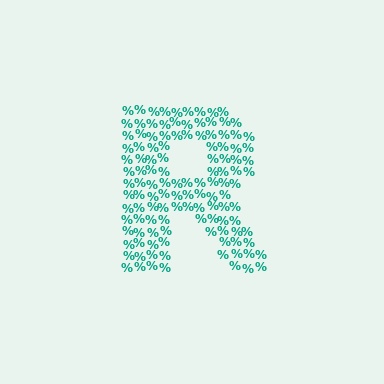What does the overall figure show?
The overall figure shows the letter R.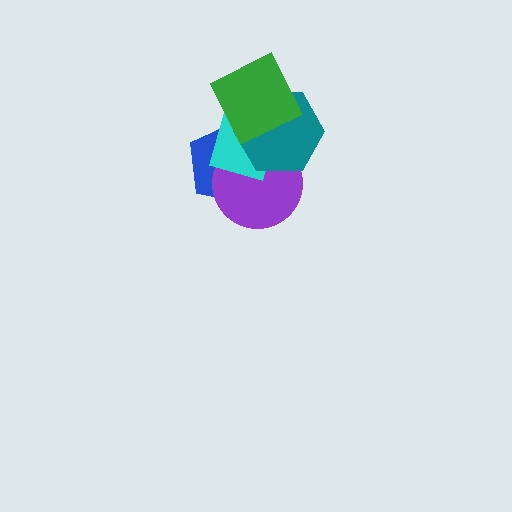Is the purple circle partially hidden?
Yes, it is partially covered by another shape.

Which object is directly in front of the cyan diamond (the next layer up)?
The teal hexagon is directly in front of the cyan diamond.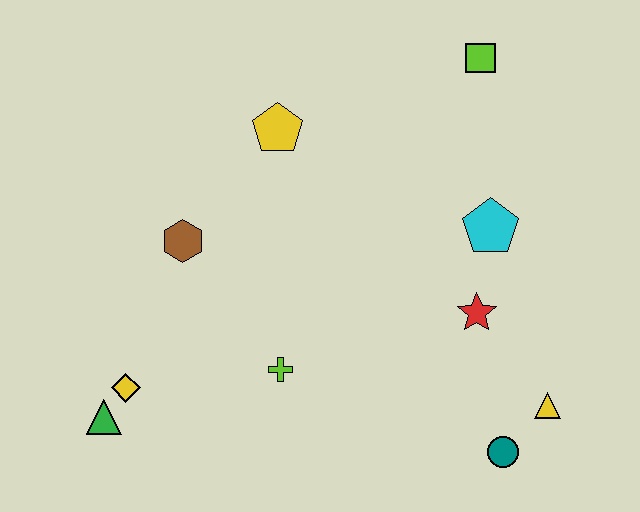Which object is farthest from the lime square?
The green triangle is farthest from the lime square.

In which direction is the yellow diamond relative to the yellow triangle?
The yellow diamond is to the left of the yellow triangle.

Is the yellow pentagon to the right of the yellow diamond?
Yes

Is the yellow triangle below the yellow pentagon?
Yes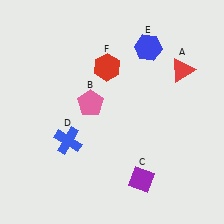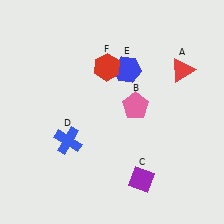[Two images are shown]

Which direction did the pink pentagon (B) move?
The pink pentagon (B) moved right.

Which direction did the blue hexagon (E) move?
The blue hexagon (E) moved down.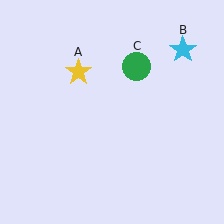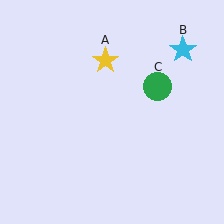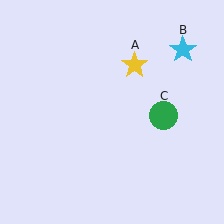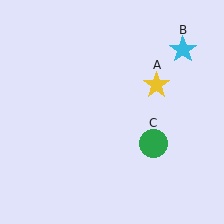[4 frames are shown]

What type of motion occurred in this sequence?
The yellow star (object A), green circle (object C) rotated clockwise around the center of the scene.